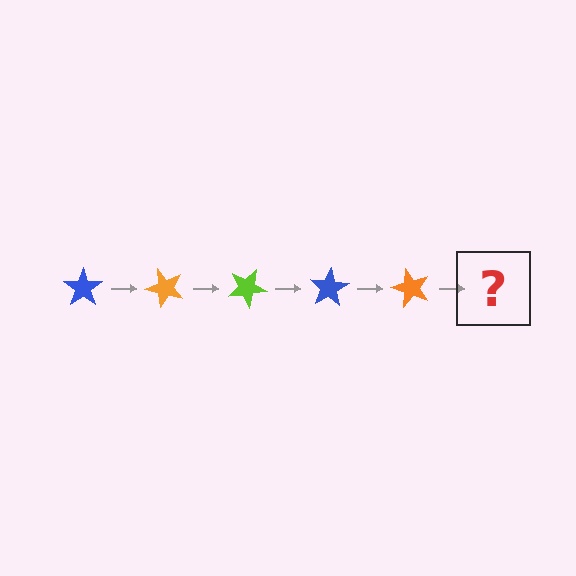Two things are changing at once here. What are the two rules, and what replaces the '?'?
The two rules are that it rotates 50 degrees each step and the color cycles through blue, orange, and lime. The '?' should be a lime star, rotated 250 degrees from the start.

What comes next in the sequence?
The next element should be a lime star, rotated 250 degrees from the start.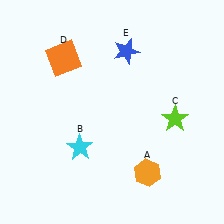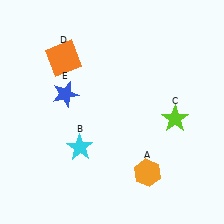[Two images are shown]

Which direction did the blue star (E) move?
The blue star (E) moved left.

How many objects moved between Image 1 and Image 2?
1 object moved between the two images.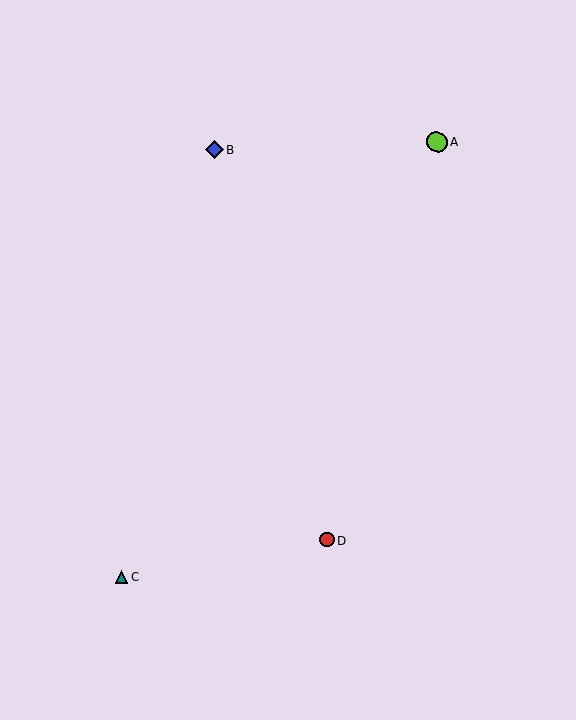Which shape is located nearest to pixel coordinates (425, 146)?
The lime circle (labeled A) at (437, 142) is nearest to that location.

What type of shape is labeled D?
Shape D is a red circle.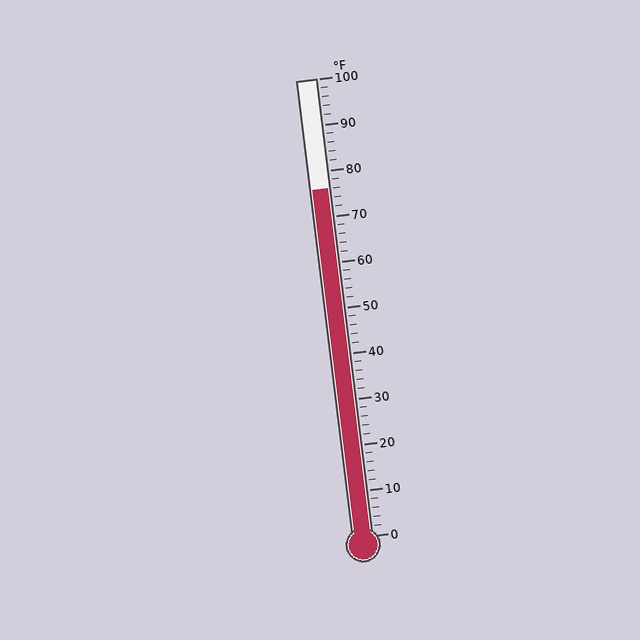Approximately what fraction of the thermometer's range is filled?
The thermometer is filled to approximately 75% of its range.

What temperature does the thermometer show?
The thermometer shows approximately 76°F.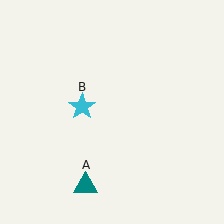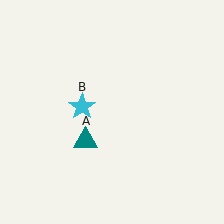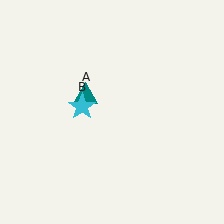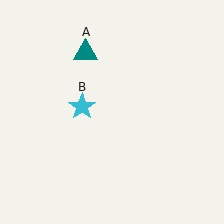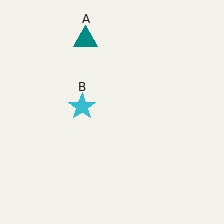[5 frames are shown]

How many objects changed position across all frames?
1 object changed position: teal triangle (object A).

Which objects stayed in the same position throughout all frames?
Cyan star (object B) remained stationary.